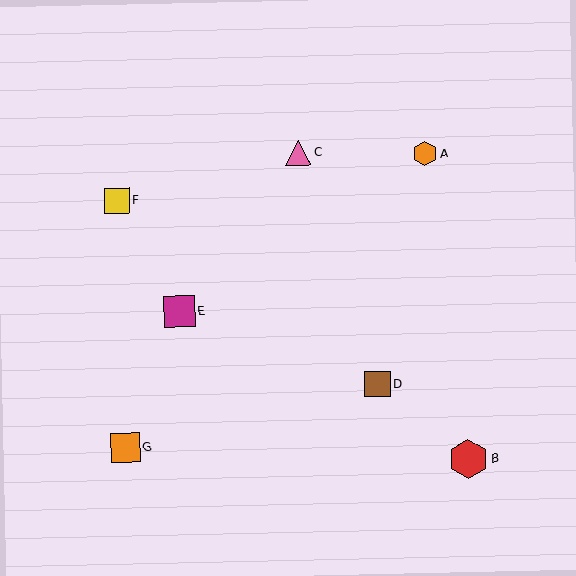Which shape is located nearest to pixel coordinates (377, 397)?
The brown square (labeled D) at (378, 384) is nearest to that location.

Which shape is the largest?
The red hexagon (labeled B) is the largest.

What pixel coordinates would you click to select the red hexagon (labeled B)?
Click at (468, 459) to select the red hexagon B.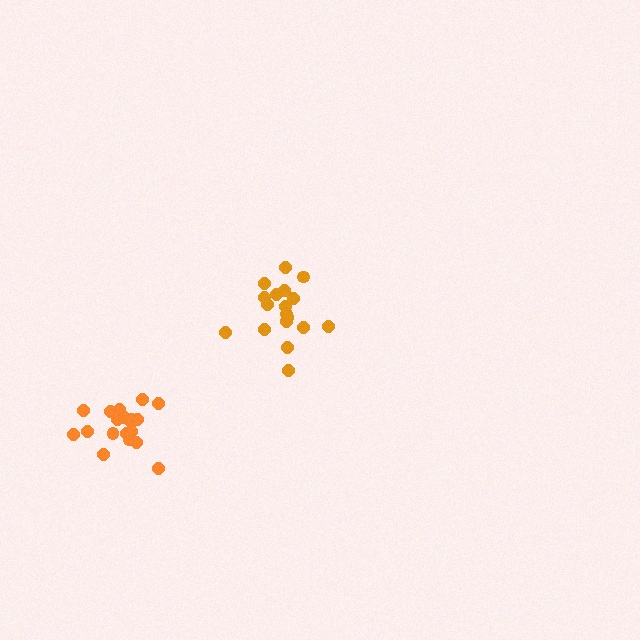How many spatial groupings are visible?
There are 2 spatial groupings.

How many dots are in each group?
Group 1: 18 dots, Group 2: 19 dots (37 total).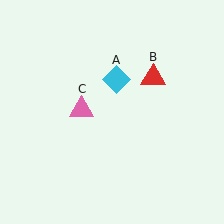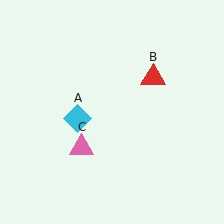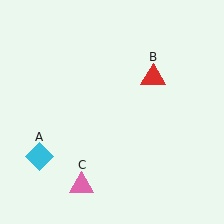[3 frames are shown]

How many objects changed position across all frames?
2 objects changed position: cyan diamond (object A), pink triangle (object C).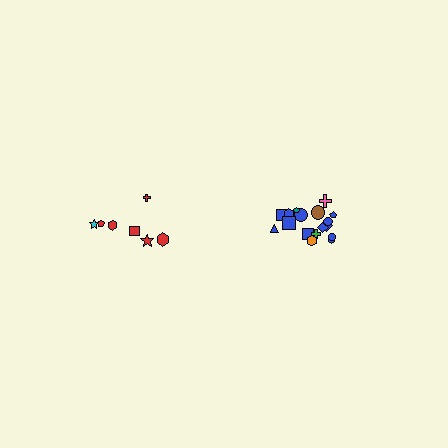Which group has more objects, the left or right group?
The right group.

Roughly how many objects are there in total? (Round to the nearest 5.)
Roughly 25 objects in total.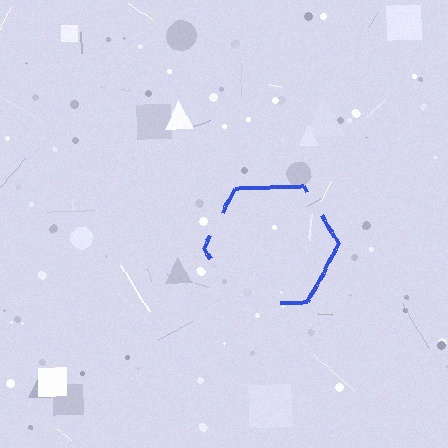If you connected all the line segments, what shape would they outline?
They would outline a hexagon.